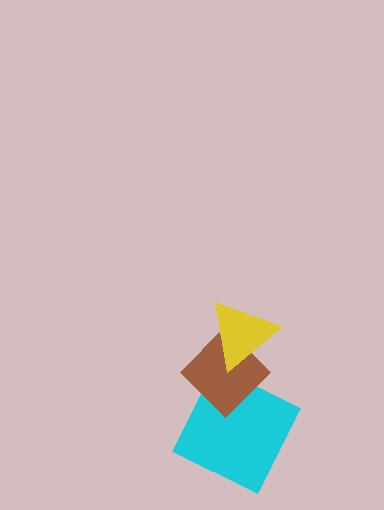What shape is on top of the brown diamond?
The yellow triangle is on top of the brown diamond.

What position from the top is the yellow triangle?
The yellow triangle is 1st from the top.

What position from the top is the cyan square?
The cyan square is 3rd from the top.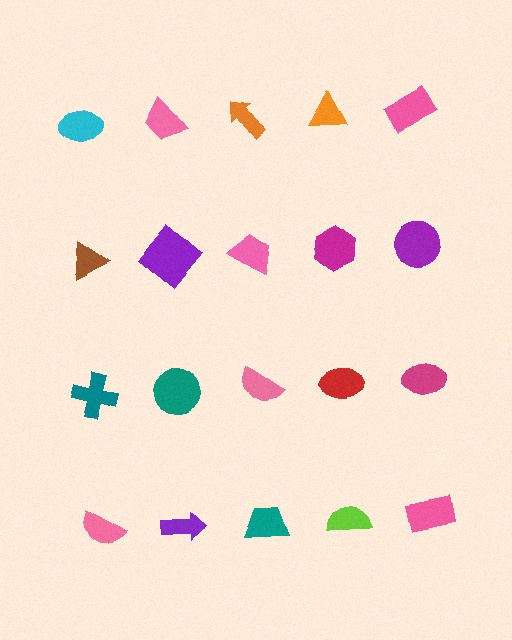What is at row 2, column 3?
A pink trapezoid.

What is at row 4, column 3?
A teal trapezoid.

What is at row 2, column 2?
A purple diamond.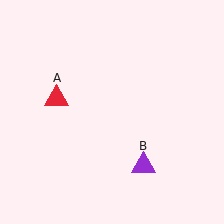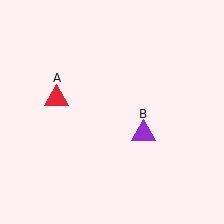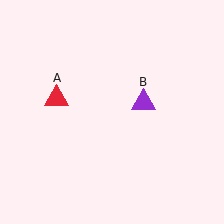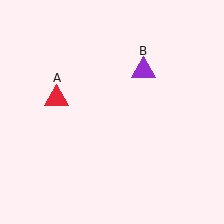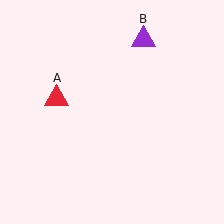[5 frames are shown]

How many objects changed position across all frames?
1 object changed position: purple triangle (object B).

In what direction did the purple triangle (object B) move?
The purple triangle (object B) moved up.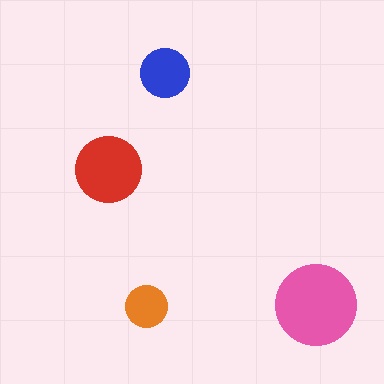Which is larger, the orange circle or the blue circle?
The blue one.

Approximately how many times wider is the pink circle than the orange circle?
About 2 times wider.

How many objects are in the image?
There are 4 objects in the image.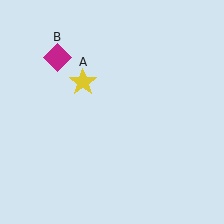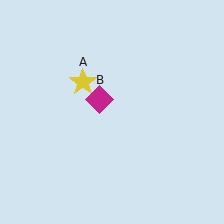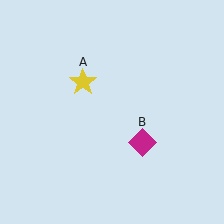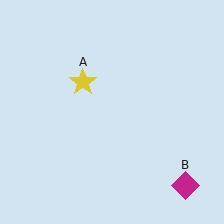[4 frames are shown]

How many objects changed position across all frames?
1 object changed position: magenta diamond (object B).